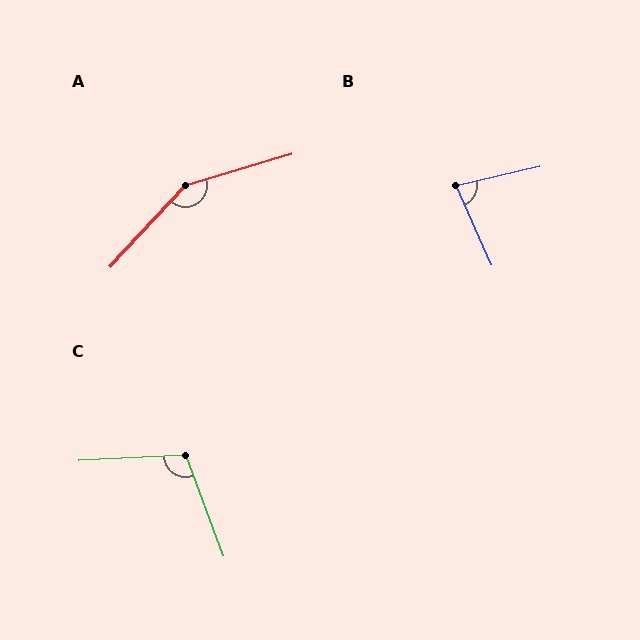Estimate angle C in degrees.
Approximately 108 degrees.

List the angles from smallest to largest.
B (79°), C (108°), A (149°).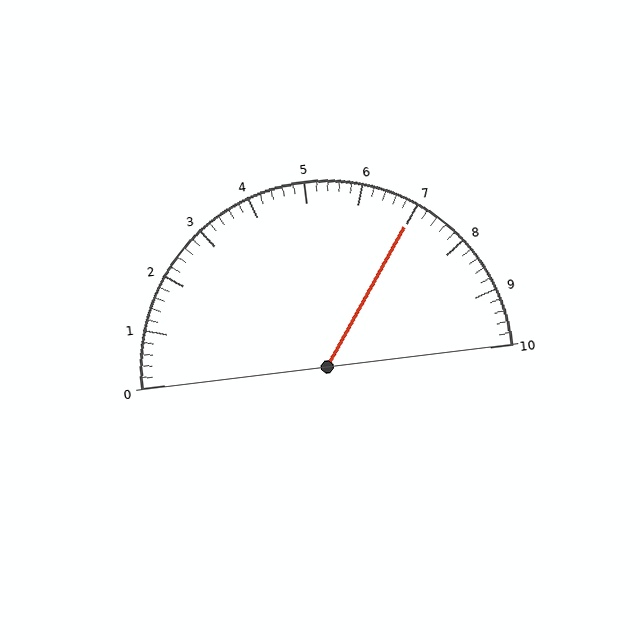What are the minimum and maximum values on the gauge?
The gauge ranges from 0 to 10.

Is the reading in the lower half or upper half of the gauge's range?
The reading is in the upper half of the range (0 to 10).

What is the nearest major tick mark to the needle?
The nearest major tick mark is 7.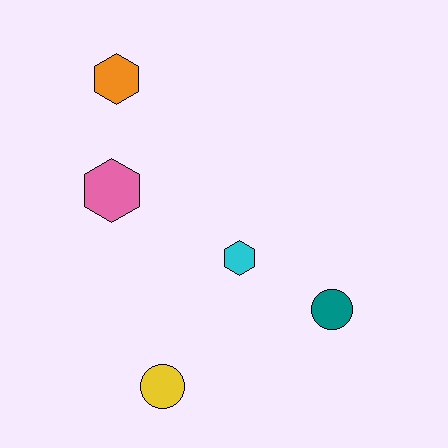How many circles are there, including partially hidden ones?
There are 2 circles.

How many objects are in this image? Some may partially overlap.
There are 5 objects.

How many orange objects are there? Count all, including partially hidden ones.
There is 1 orange object.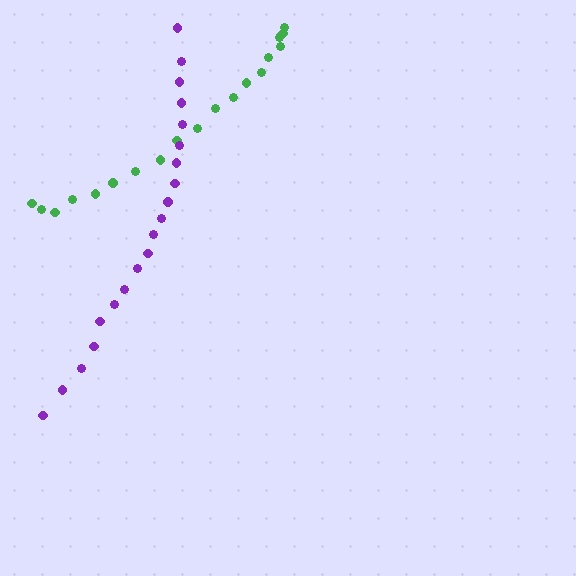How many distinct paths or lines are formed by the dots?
There are 2 distinct paths.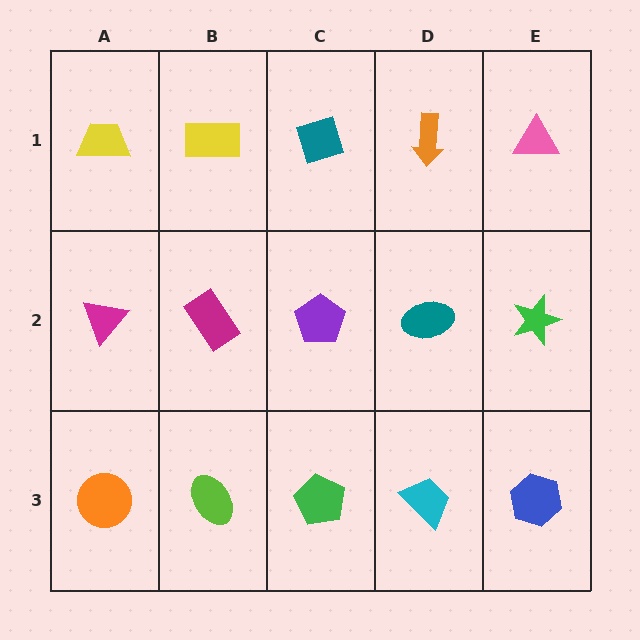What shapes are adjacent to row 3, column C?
A purple pentagon (row 2, column C), a lime ellipse (row 3, column B), a cyan trapezoid (row 3, column D).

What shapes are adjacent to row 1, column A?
A magenta triangle (row 2, column A), a yellow rectangle (row 1, column B).